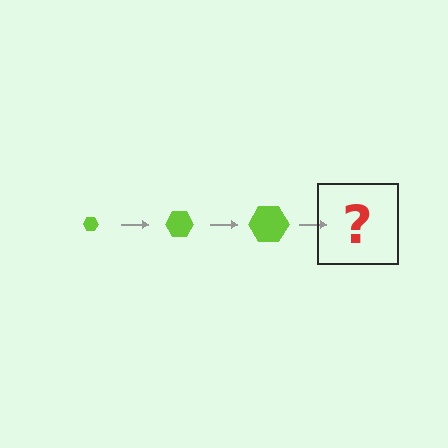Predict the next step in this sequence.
The next step is a lime hexagon, larger than the previous one.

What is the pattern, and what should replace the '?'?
The pattern is that the hexagon gets progressively larger each step. The '?' should be a lime hexagon, larger than the previous one.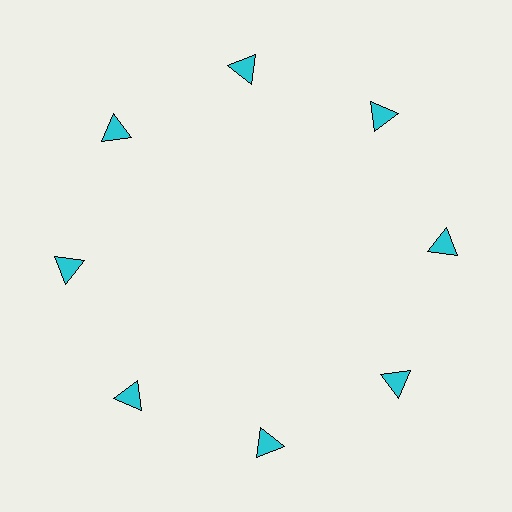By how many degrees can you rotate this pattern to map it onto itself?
The pattern maps onto itself every 45 degrees of rotation.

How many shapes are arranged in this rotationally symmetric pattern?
There are 8 shapes, arranged in 8 groups of 1.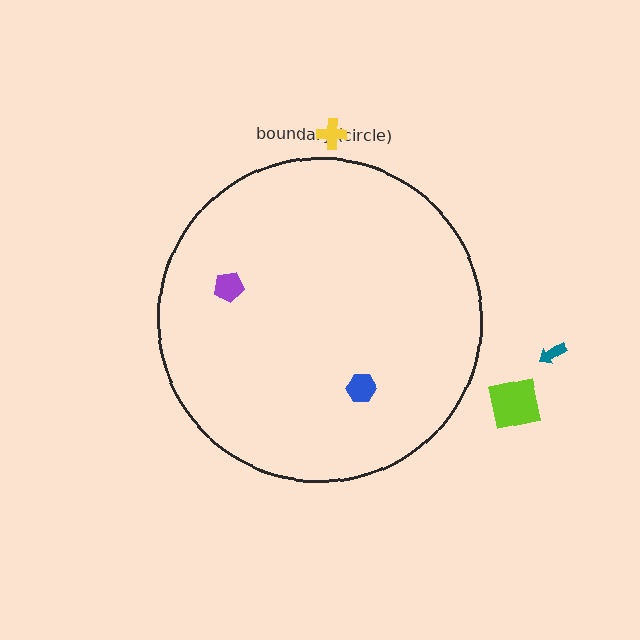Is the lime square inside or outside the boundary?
Outside.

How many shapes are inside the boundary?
2 inside, 3 outside.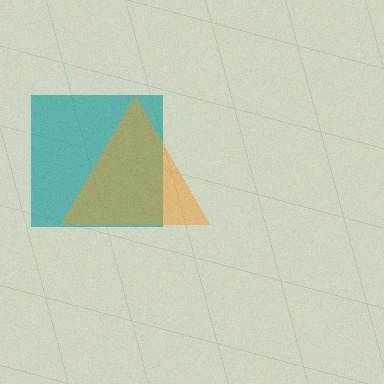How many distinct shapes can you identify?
There are 2 distinct shapes: a teal square, an orange triangle.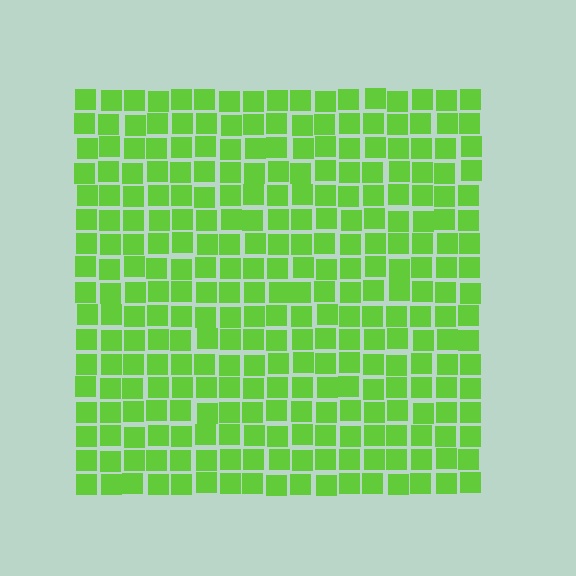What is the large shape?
The large shape is a square.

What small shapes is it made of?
It is made of small squares.